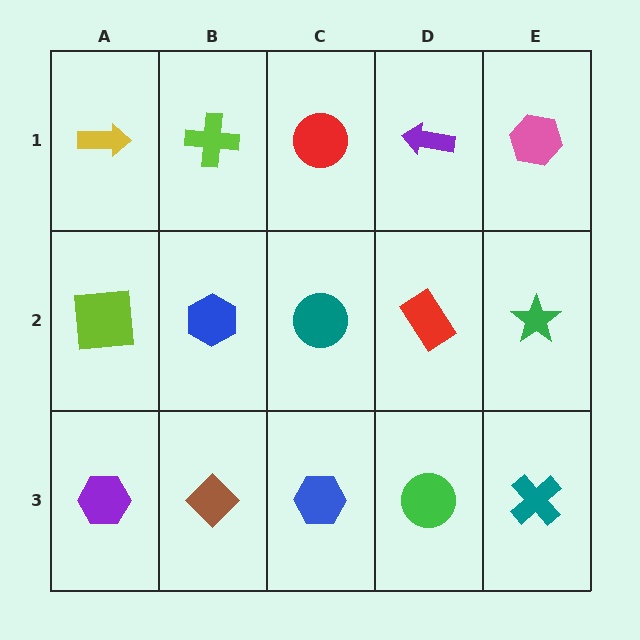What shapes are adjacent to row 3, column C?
A teal circle (row 2, column C), a brown diamond (row 3, column B), a green circle (row 3, column D).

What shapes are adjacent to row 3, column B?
A blue hexagon (row 2, column B), a purple hexagon (row 3, column A), a blue hexagon (row 3, column C).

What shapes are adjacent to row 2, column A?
A yellow arrow (row 1, column A), a purple hexagon (row 3, column A), a blue hexagon (row 2, column B).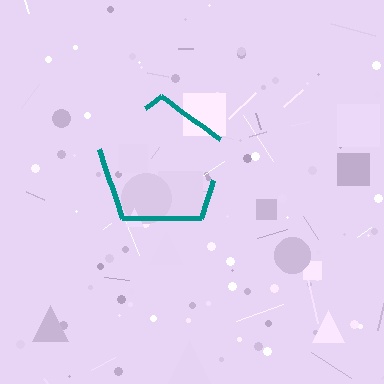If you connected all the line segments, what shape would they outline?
They would outline a pentagon.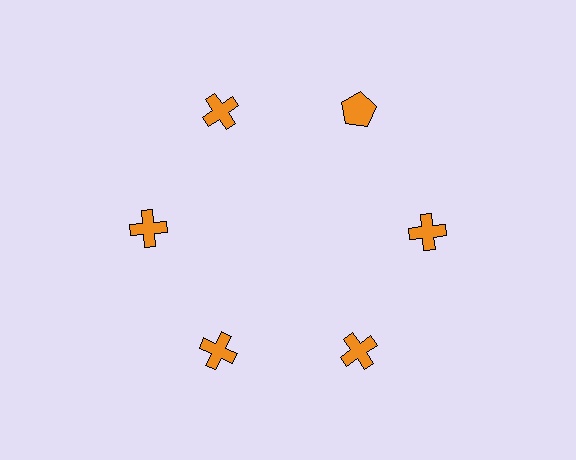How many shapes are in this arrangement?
There are 6 shapes arranged in a ring pattern.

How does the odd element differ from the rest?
It has a different shape: pentagon instead of cross.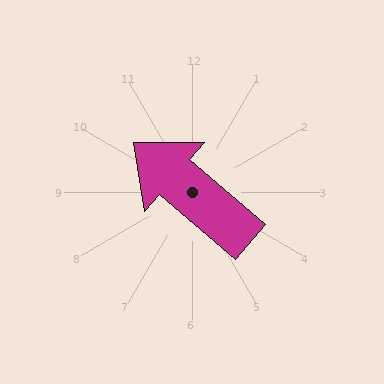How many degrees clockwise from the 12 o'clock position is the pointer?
Approximately 311 degrees.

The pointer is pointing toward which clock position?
Roughly 10 o'clock.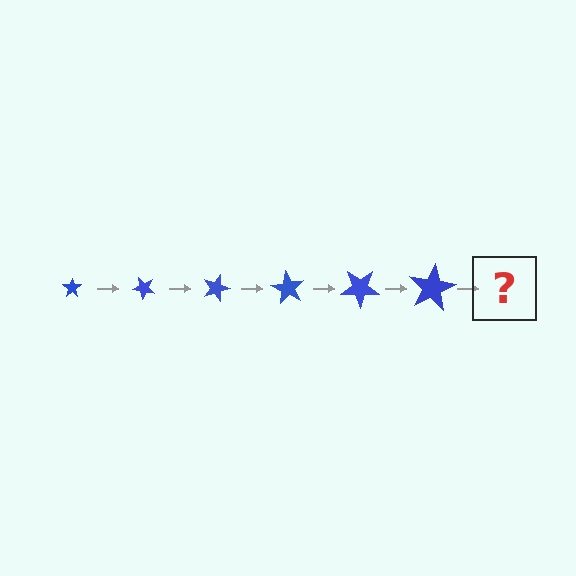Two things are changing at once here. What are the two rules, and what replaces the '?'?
The two rules are that the star grows larger each step and it rotates 45 degrees each step. The '?' should be a star, larger than the previous one and rotated 270 degrees from the start.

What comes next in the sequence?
The next element should be a star, larger than the previous one and rotated 270 degrees from the start.